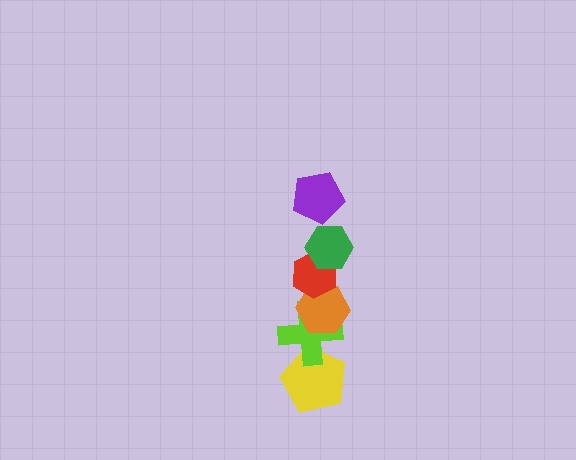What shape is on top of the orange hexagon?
The red hexagon is on top of the orange hexagon.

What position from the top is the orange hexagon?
The orange hexagon is 4th from the top.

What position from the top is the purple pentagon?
The purple pentagon is 1st from the top.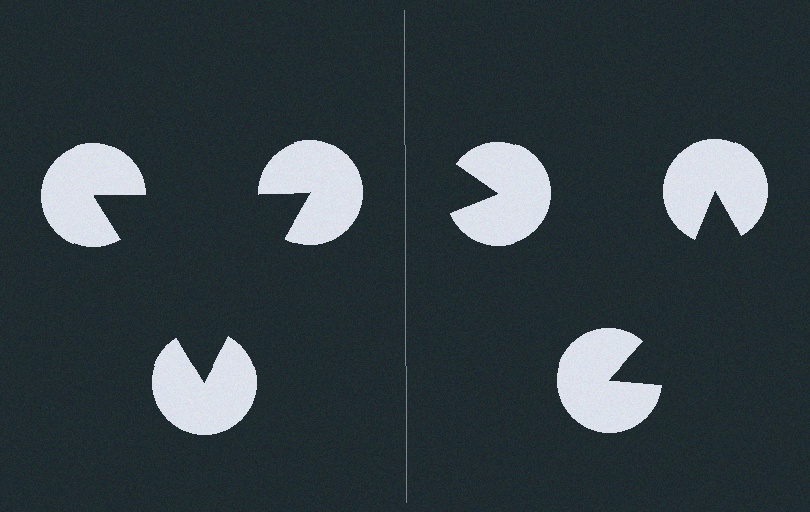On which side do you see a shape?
An illusory triangle appears on the left side. On the right side the wedge cuts are rotated, so no coherent shape forms.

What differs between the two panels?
The pac-man discs are positioned identically on both sides; only the wedge orientations differ. On the left they align to a triangle; on the right they are misaligned.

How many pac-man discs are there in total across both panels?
6 — 3 on each side.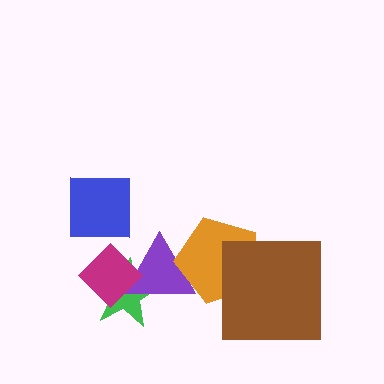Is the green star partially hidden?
Yes, it is partially covered by another shape.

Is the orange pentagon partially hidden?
Yes, it is partially covered by another shape.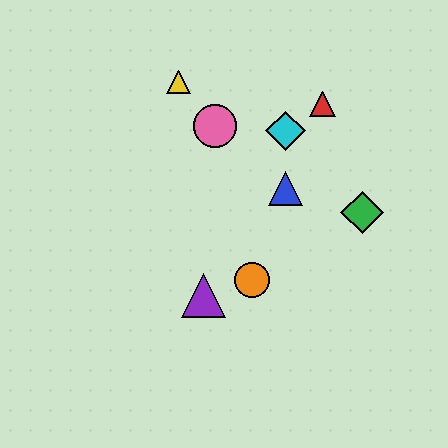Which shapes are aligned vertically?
The blue triangle, the cyan diamond are aligned vertically.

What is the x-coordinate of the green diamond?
The green diamond is at x≈362.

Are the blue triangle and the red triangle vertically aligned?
No, the blue triangle is at x≈286 and the red triangle is at x≈322.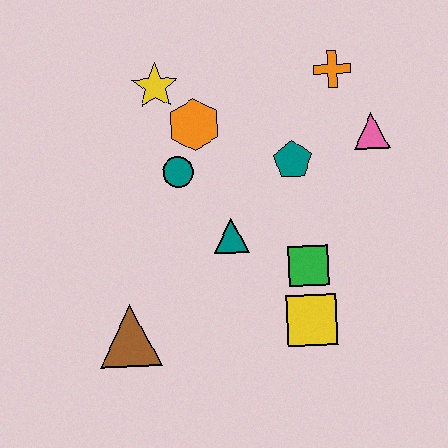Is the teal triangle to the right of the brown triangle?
Yes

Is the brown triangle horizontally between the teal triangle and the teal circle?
No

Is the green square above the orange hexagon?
No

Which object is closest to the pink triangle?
The orange cross is closest to the pink triangle.